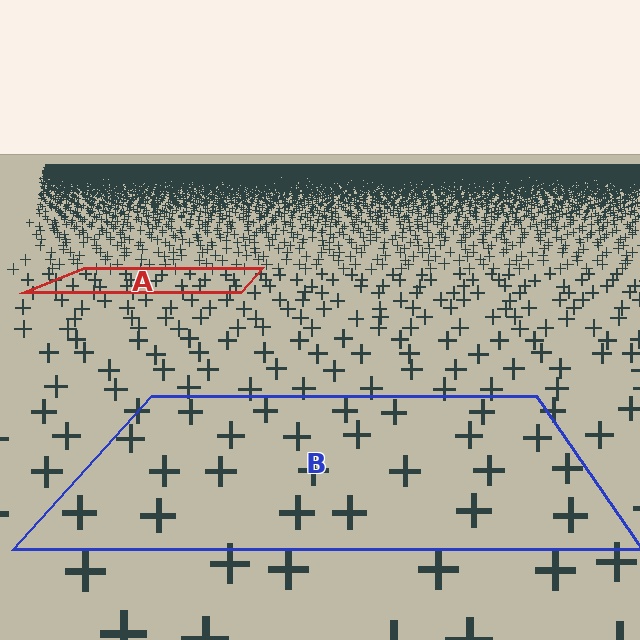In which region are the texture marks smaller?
The texture marks are smaller in region A, because it is farther away.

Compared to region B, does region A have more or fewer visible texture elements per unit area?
Region A has more texture elements per unit area — they are packed more densely because it is farther away.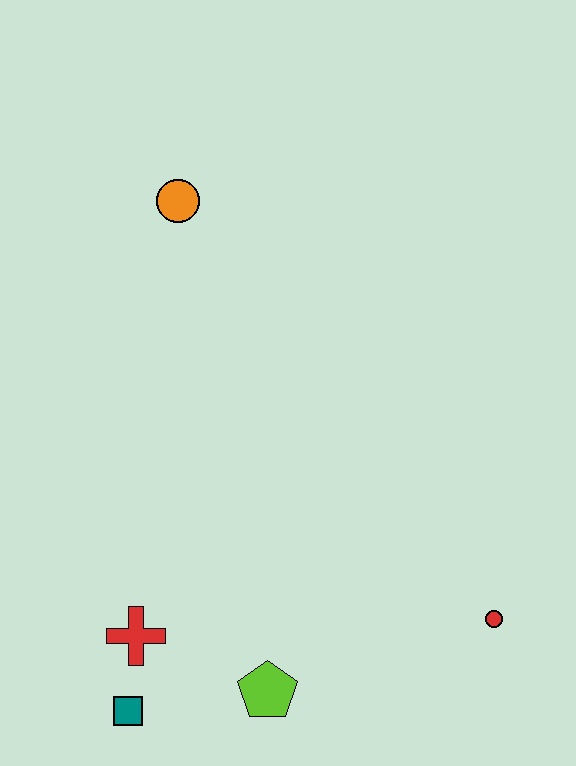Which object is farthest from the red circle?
The orange circle is farthest from the red circle.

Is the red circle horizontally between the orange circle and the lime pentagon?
No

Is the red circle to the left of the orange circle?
No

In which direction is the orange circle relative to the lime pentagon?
The orange circle is above the lime pentagon.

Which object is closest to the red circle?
The lime pentagon is closest to the red circle.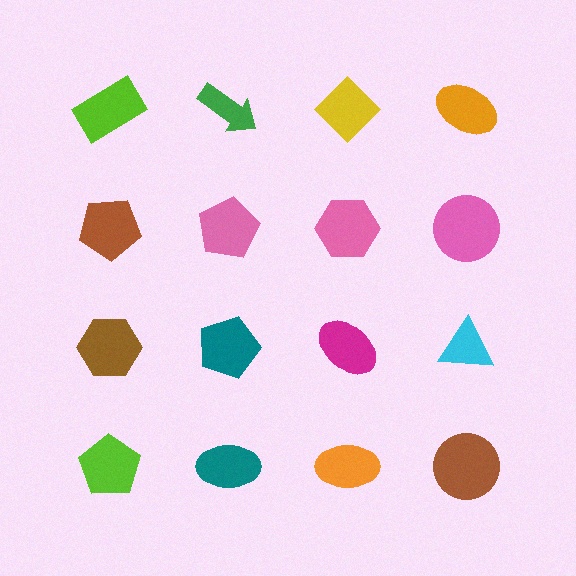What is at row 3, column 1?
A brown hexagon.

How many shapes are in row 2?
4 shapes.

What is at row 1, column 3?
A yellow diamond.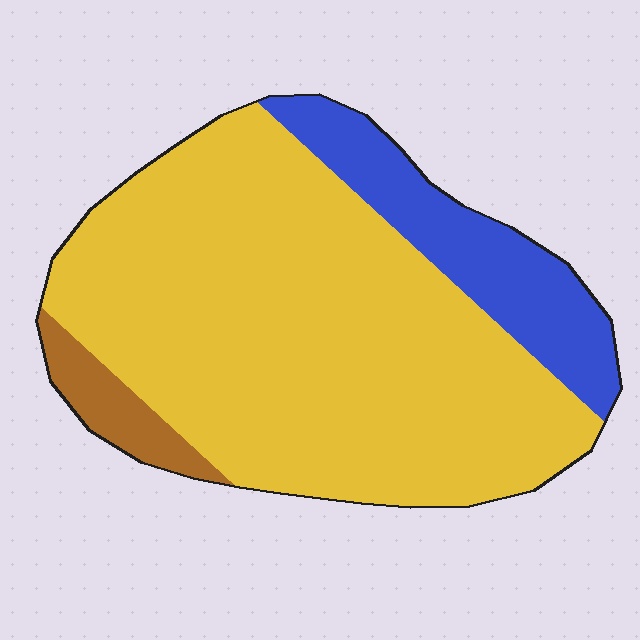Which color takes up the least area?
Brown, at roughly 5%.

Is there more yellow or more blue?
Yellow.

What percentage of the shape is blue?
Blue covers about 20% of the shape.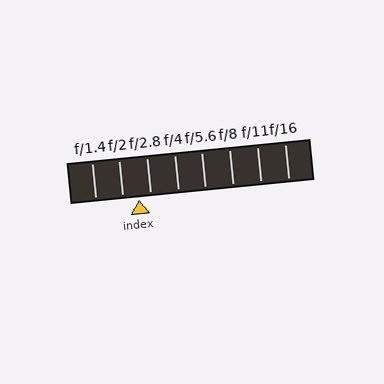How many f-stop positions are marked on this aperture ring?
There are 8 f-stop positions marked.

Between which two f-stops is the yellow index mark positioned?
The index mark is between f/2 and f/2.8.